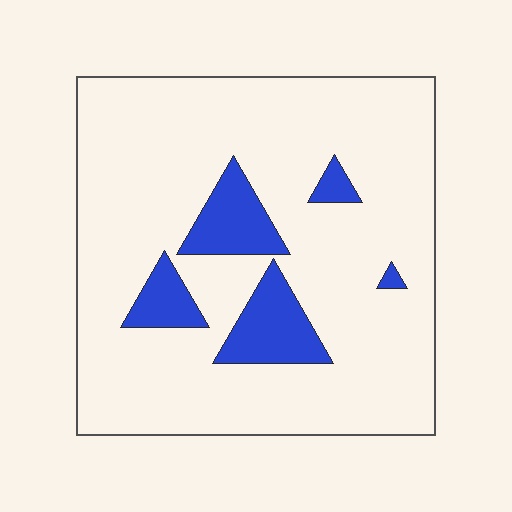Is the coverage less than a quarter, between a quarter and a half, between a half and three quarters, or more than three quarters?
Less than a quarter.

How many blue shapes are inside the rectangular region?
5.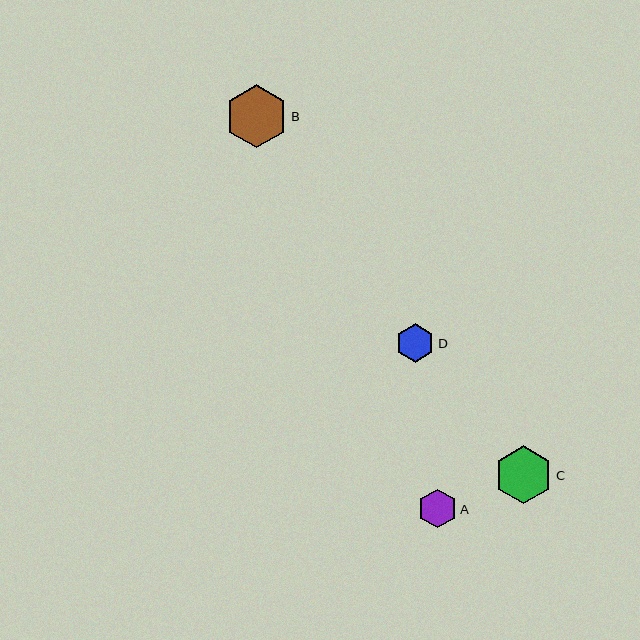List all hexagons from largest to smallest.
From largest to smallest: B, C, D, A.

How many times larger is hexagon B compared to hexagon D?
Hexagon B is approximately 1.6 times the size of hexagon D.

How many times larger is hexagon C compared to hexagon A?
Hexagon C is approximately 1.5 times the size of hexagon A.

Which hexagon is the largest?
Hexagon B is the largest with a size of approximately 63 pixels.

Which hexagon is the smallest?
Hexagon A is the smallest with a size of approximately 39 pixels.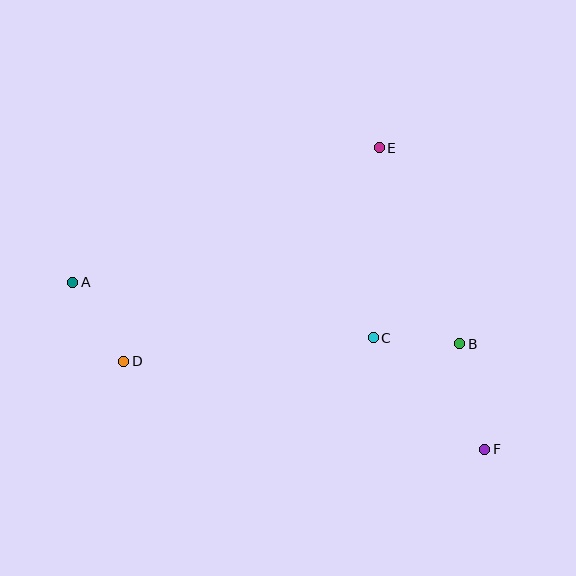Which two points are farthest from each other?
Points A and F are farthest from each other.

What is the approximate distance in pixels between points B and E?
The distance between B and E is approximately 212 pixels.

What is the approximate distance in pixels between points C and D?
The distance between C and D is approximately 251 pixels.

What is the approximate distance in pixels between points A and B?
The distance between A and B is approximately 392 pixels.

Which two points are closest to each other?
Points B and C are closest to each other.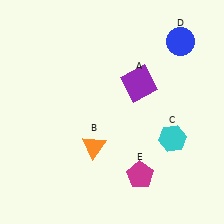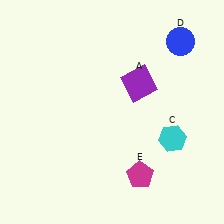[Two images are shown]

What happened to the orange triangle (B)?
The orange triangle (B) was removed in Image 2. It was in the bottom-left area of Image 1.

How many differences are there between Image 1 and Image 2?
There is 1 difference between the two images.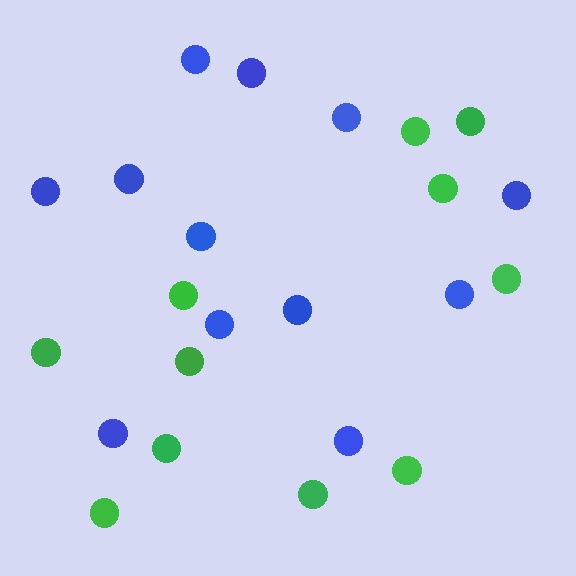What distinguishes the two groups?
There are 2 groups: one group of blue circles (12) and one group of green circles (11).